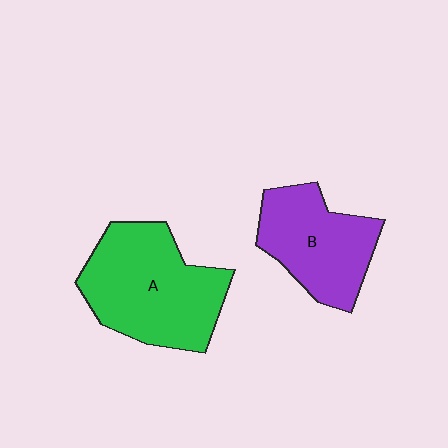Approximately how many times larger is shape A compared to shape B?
Approximately 1.4 times.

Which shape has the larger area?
Shape A (green).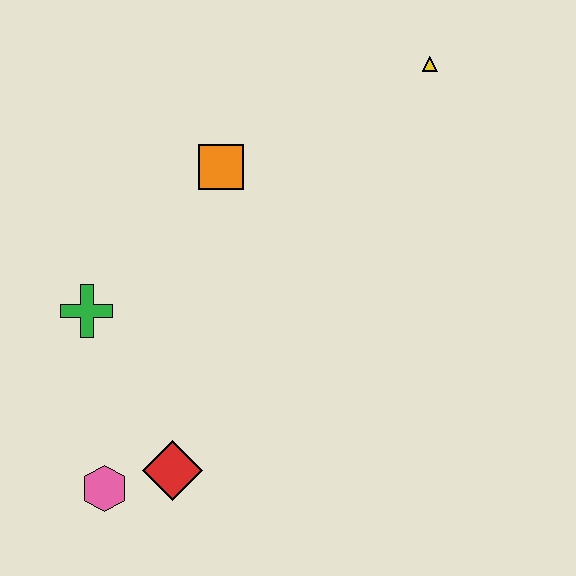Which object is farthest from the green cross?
The yellow triangle is farthest from the green cross.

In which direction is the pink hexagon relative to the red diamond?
The pink hexagon is to the left of the red diamond.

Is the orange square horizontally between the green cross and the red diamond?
No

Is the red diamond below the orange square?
Yes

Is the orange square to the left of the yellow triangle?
Yes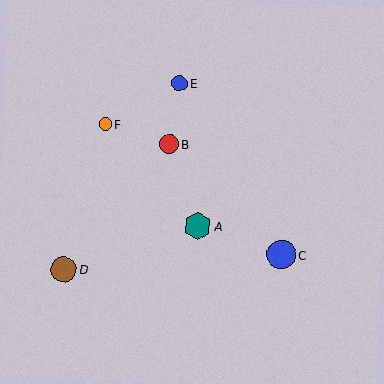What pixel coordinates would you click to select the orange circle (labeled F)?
Click at (105, 124) to select the orange circle F.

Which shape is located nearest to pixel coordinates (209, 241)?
The teal hexagon (labeled A) at (198, 226) is nearest to that location.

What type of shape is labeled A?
Shape A is a teal hexagon.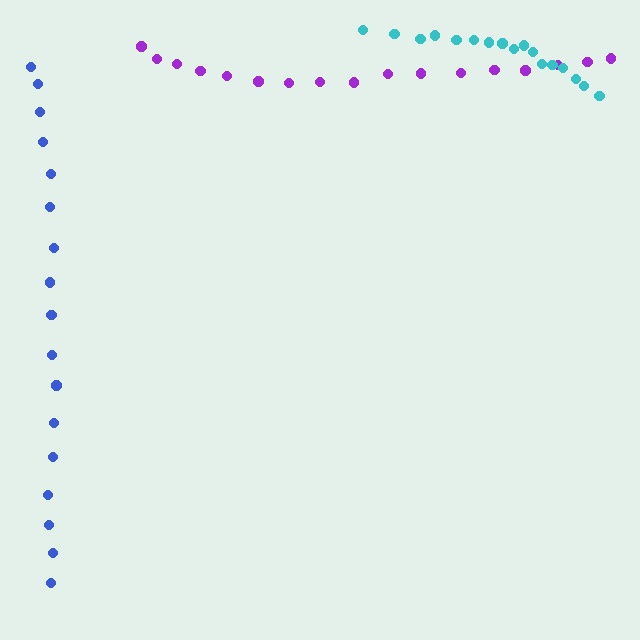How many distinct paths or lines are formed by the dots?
There are 3 distinct paths.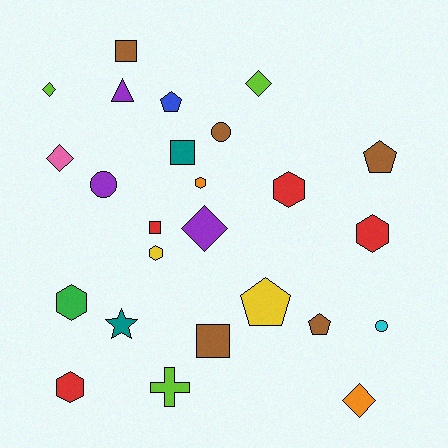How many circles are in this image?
There are 3 circles.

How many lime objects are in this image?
There are 3 lime objects.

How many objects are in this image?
There are 25 objects.